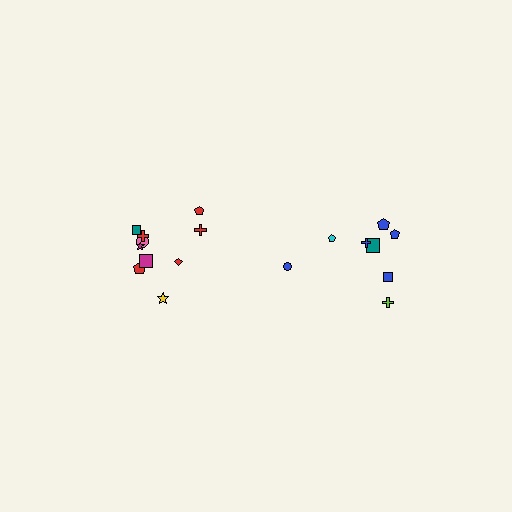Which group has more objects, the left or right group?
The left group.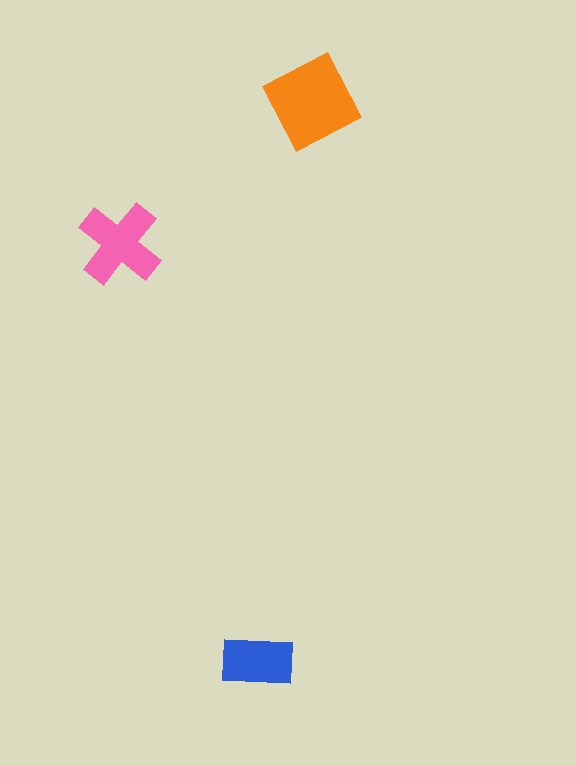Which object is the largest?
The orange square.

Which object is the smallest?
The blue rectangle.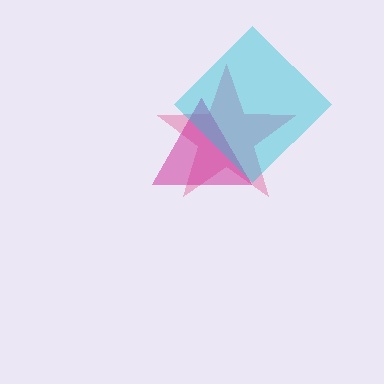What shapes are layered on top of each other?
The layered shapes are: a pink star, a magenta triangle, a cyan diamond.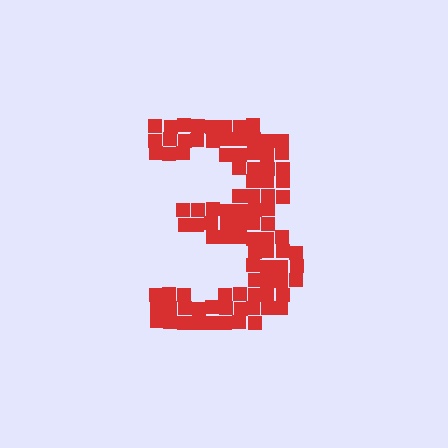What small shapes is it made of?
It is made of small squares.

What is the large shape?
The large shape is the digit 3.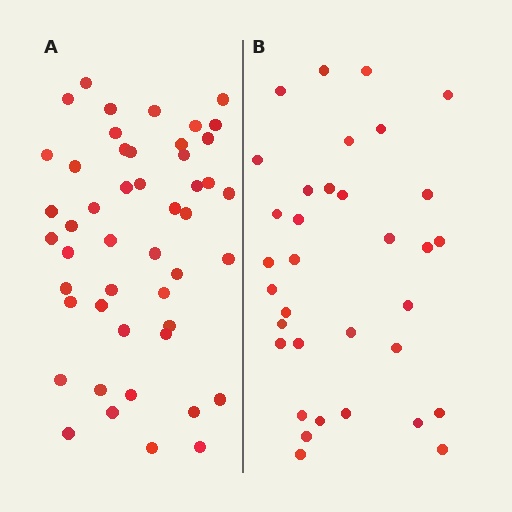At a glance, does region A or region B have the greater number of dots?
Region A (the left region) has more dots.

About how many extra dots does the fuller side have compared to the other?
Region A has approximately 15 more dots than region B.